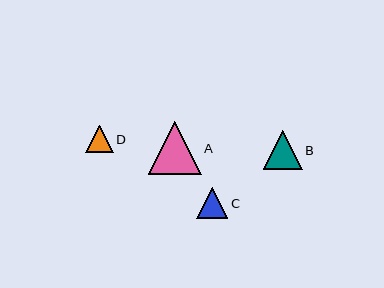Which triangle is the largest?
Triangle A is the largest with a size of approximately 53 pixels.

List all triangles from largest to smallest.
From largest to smallest: A, B, C, D.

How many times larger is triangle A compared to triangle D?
Triangle A is approximately 1.9 times the size of triangle D.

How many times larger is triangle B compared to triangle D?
Triangle B is approximately 1.4 times the size of triangle D.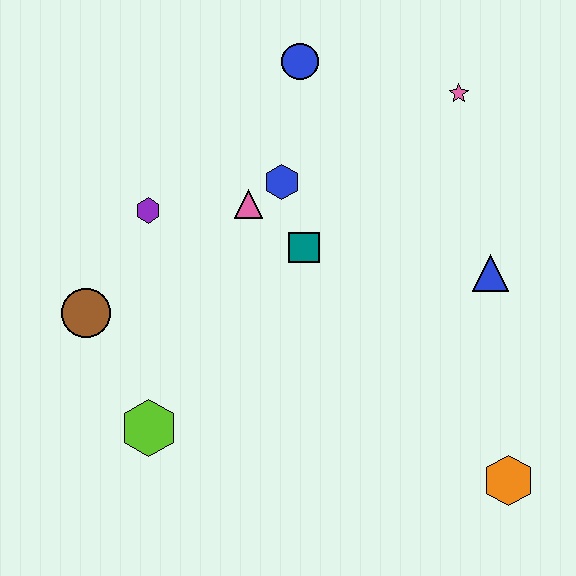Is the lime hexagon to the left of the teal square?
Yes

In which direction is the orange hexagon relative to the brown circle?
The orange hexagon is to the right of the brown circle.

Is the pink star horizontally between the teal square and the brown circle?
No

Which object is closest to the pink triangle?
The blue hexagon is closest to the pink triangle.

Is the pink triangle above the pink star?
No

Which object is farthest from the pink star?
The lime hexagon is farthest from the pink star.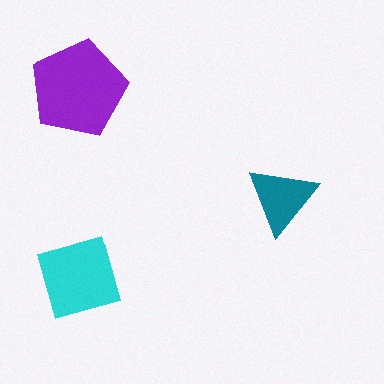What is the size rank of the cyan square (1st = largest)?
2nd.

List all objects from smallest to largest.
The teal triangle, the cyan square, the purple pentagon.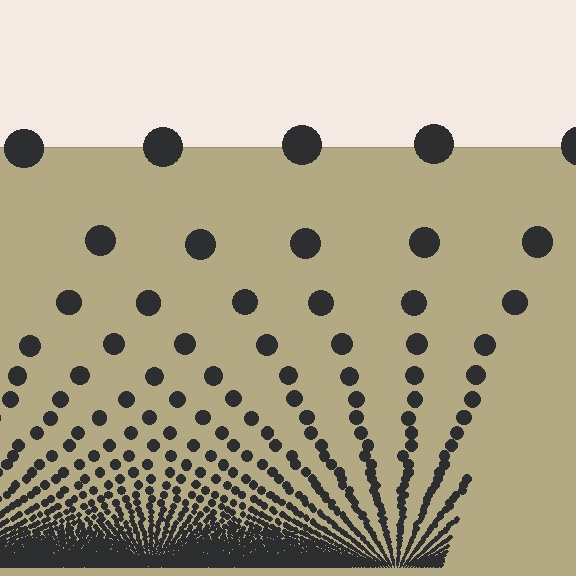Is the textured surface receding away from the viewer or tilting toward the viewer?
The surface appears to tilt toward the viewer. Texture elements get larger and sparser toward the top.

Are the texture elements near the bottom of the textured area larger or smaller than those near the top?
Smaller. The gradient is inverted — elements near the bottom are smaller and denser.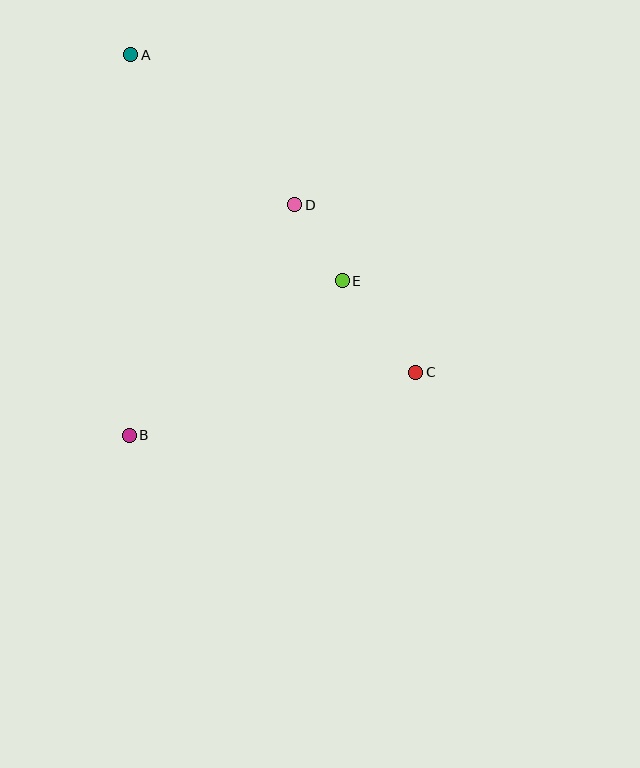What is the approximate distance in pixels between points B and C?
The distance between B and C is approximately 294 pixels.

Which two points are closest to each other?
Points D and E are closest to each other.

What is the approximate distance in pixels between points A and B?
The distance between A and B is approximately 380 pixels.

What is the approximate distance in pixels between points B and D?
The distance between B and D is approximately 284 pixels.